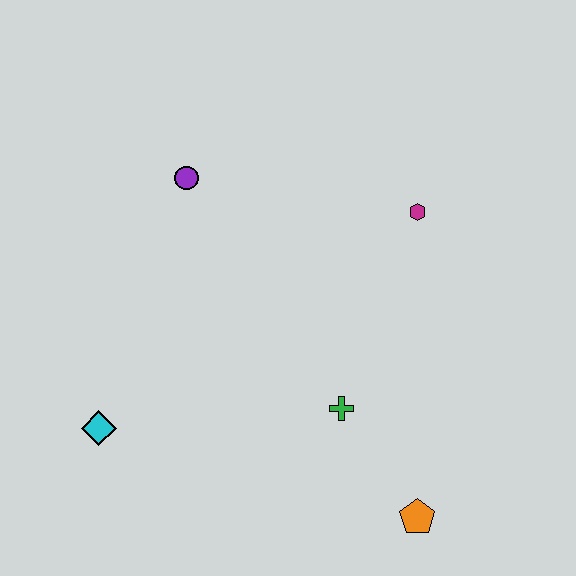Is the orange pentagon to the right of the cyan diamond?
Yes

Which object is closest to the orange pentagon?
The green cross is closest to the orange pentagon.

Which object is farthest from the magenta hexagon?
The cyan diamond is farthest from the magenta hexagon.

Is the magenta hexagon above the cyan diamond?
Yes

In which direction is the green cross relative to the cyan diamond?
The green cross is to the right of the cyan diamond.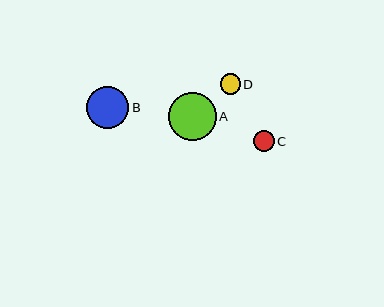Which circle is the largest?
Circle A is the largest with a size of approximately 48 pixels.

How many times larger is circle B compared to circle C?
Circle B is approximately 2.0 times the size of circle C.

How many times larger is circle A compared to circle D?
Circle A is approximately 2.4 times the size of circle D.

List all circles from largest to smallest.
From largest to smallest: A, B, C, D.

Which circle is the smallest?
Circle D is the smallest with a size of approximately 20 pixels.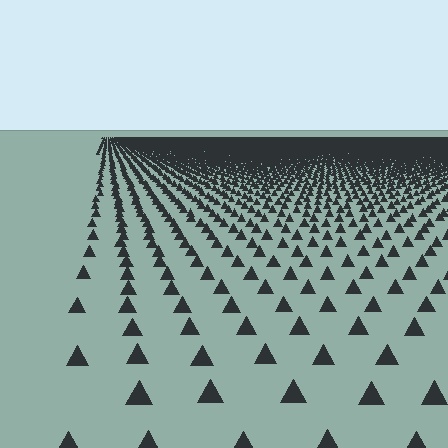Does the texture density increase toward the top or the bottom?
Density increases toward the top.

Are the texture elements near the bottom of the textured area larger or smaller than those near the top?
Larger. Near the bottom, elements are closer to the viewer and appear at a bigger on-screen size.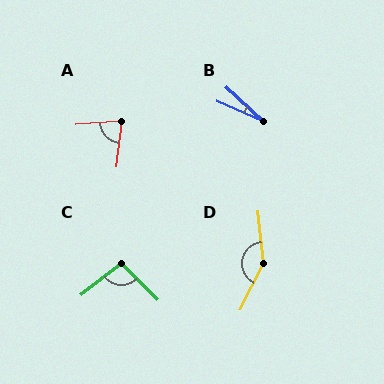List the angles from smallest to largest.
B (19°), A (79°), C (97°), D (147°).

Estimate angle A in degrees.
Approximately 79 degrees.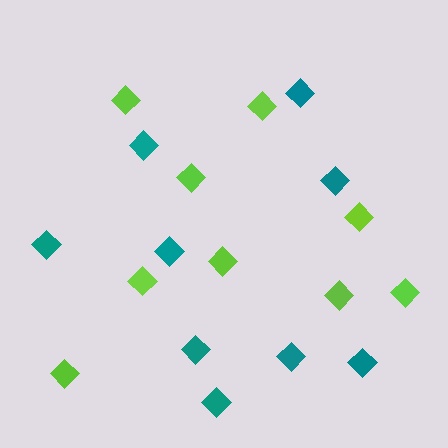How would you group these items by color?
There are 2 groups: one group of lime diamonds (9) and one group of teal diamonds (9).